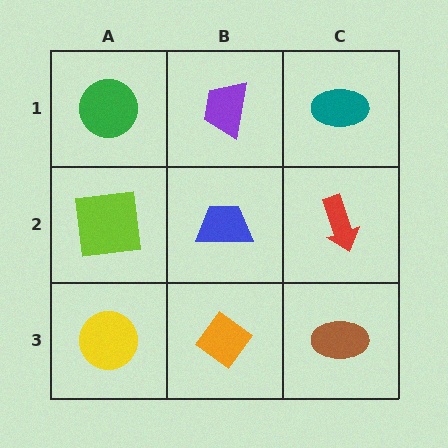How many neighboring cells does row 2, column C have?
3.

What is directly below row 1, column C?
A red arrow.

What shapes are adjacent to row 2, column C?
A teal ellipse (row 1, column C), a brown ellipse (row 3, column C), a blue trapezoid (row 2, column B).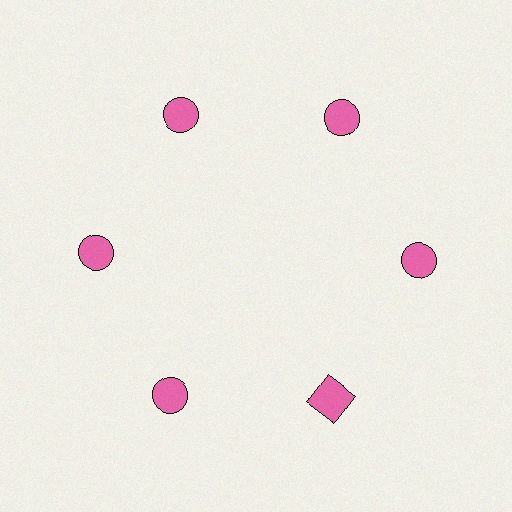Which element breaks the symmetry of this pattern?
The pink square at roughly the 5 o'clock position breaks the symmetry. All other shapes are pink circles.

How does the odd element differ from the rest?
It has a different shape: square instead of circle.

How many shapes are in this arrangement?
There are 6 shapes arranged in a ring pattern.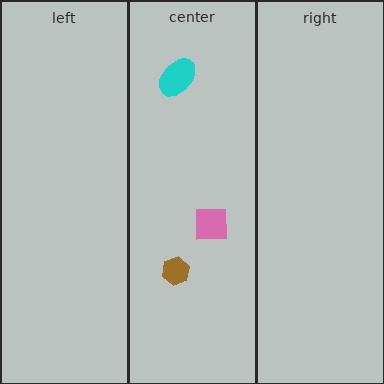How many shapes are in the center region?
3.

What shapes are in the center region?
The cyan ellipse, the pink square, the brown hexagon.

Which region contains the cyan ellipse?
The center region.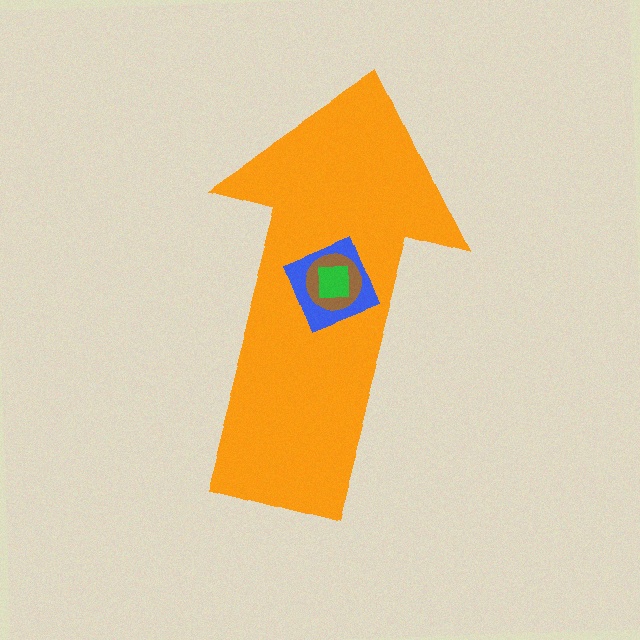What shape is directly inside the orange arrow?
The blue diamond.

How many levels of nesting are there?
4.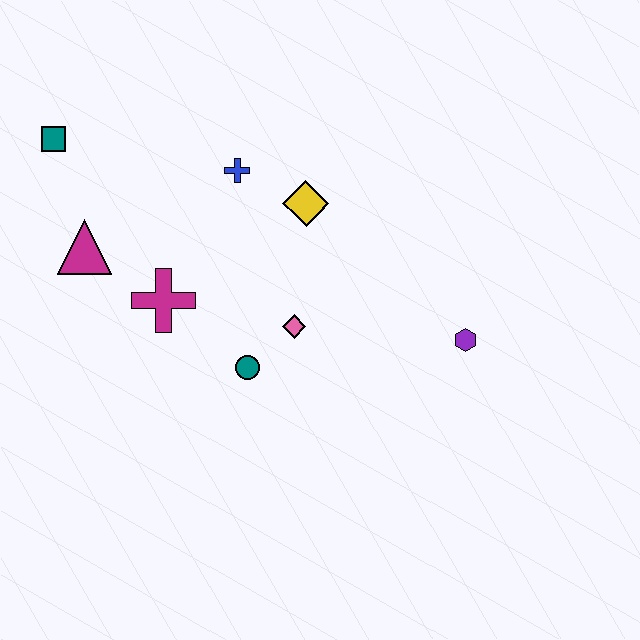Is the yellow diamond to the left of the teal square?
No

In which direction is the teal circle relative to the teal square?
The teal circle is below the teal square.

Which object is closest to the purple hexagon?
The pink diamond is closest to the purple hexagon.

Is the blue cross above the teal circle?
Yes